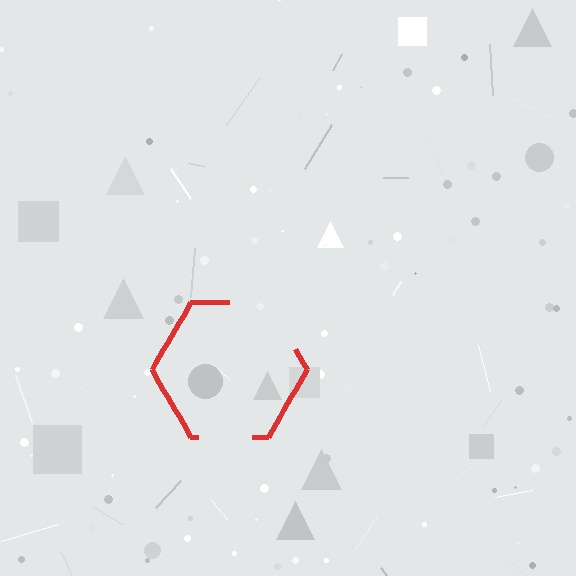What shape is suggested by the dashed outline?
The dashed outline suggests a hexagon.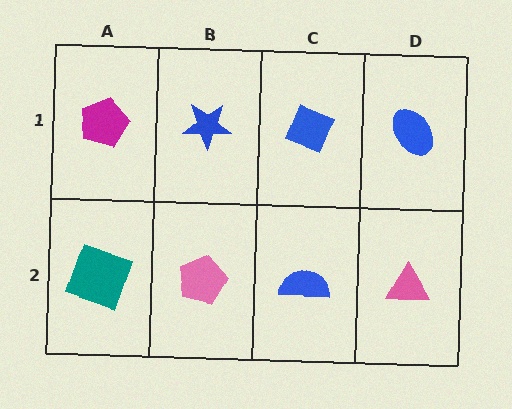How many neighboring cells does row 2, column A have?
2.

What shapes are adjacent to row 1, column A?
A teal square (row 2, column A), a blue star (row 1, column B).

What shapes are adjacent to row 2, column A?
A magenta pentagon (row 1, column A), a pink pentagon (row 2, column B).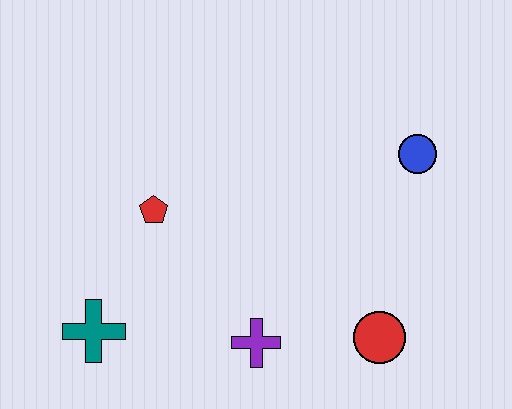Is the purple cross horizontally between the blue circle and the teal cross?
Yes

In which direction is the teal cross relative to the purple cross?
The teal cross is to the left of the purple cross.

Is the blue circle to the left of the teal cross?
No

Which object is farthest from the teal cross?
The blue circle is farthest from the teal cross.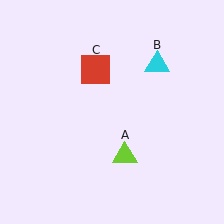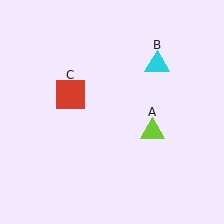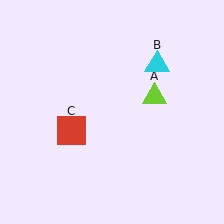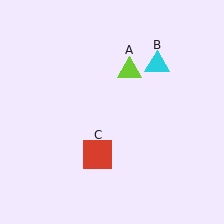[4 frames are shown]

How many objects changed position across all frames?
2 objects changed position: lime triangle (object A), red square (object C).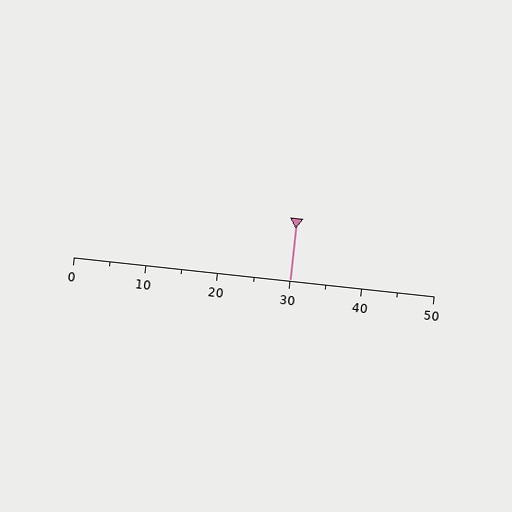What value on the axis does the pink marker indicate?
The marker indicates approximately 30.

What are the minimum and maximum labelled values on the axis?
The axis runs from 0 to 50.